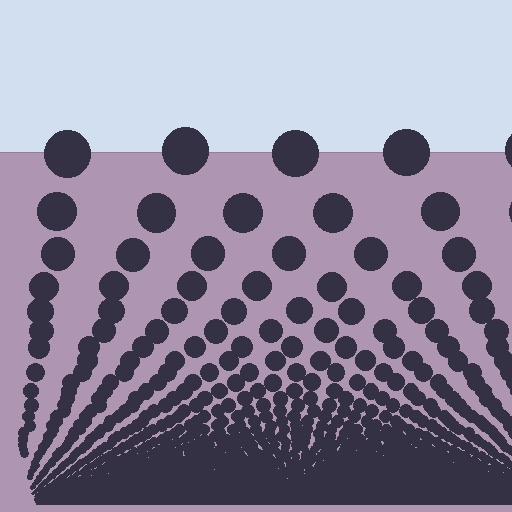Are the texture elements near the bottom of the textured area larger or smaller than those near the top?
Smaller. The gradient is inverted — elements near the bottom are smaller and denser.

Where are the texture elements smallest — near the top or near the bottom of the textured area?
Near the bottom.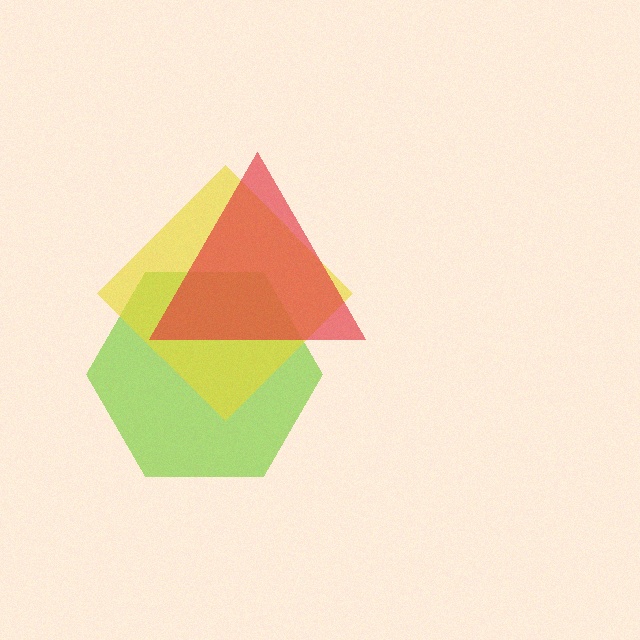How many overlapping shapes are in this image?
There are 3 overlapping shapes in the image.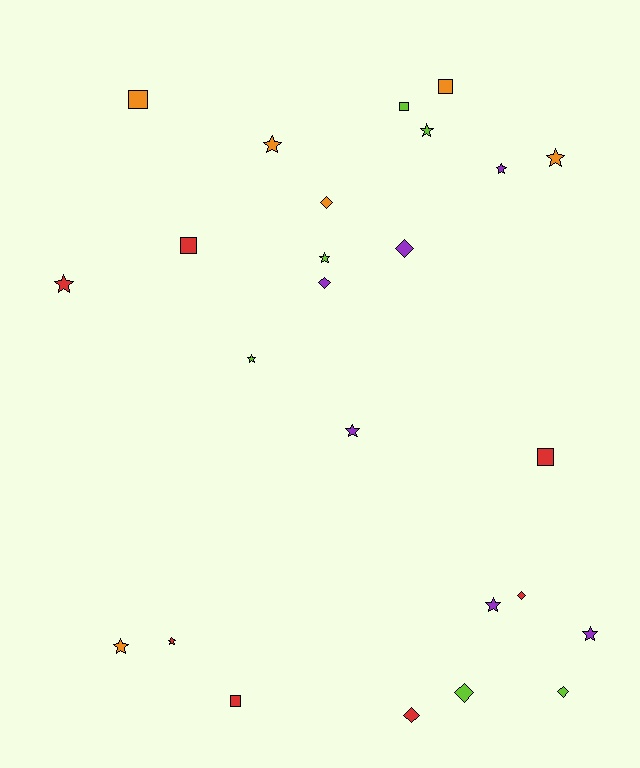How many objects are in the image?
There are 25 objects.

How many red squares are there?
There are 3 red squares.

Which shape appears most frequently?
Star, with 12 objects.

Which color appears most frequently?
Red, with 7 objects.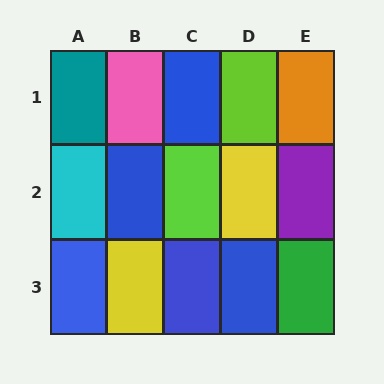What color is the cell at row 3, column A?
Blue.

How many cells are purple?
1 cell is purple.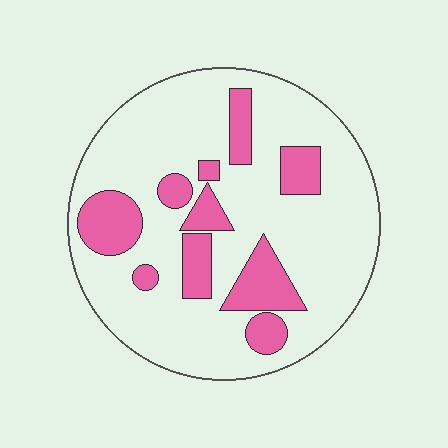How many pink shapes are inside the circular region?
10.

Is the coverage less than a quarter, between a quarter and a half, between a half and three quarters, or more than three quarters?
Less than a quarter.